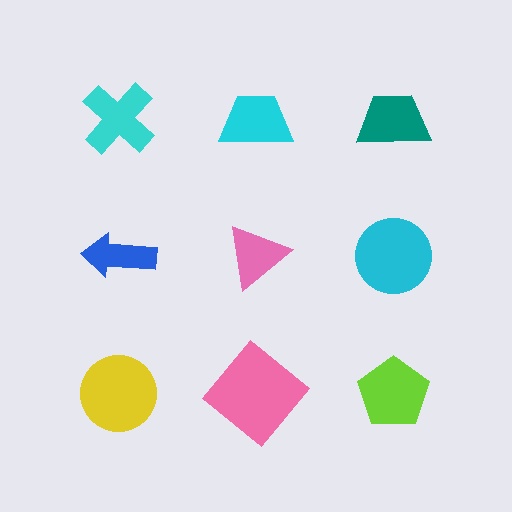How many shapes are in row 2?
3 shapes.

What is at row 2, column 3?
A cyan circle.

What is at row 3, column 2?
A pink diamond.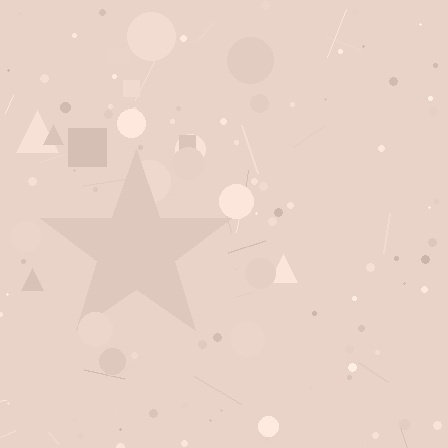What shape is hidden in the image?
A star is hidden in the image.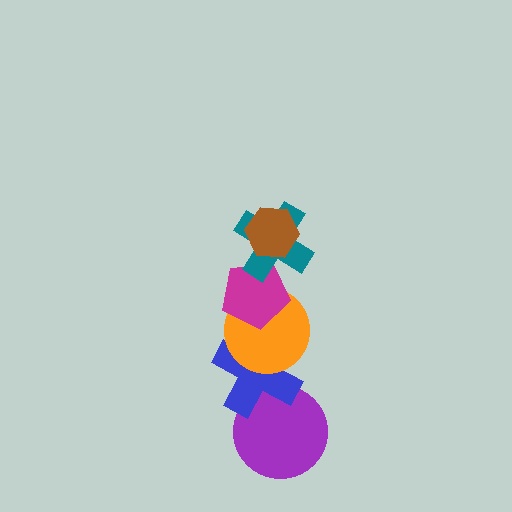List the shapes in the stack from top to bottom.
From top to bottom: the brown hexagon, the teal cross, the magenta pentagon, the orange circle, the blue cross, the purple circle.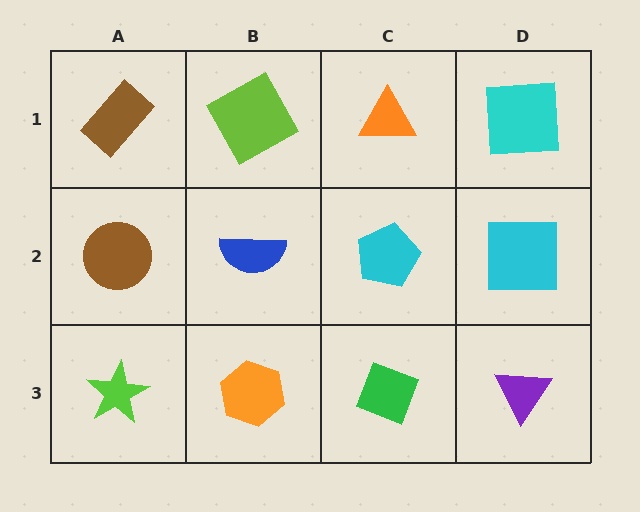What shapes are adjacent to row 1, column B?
A blue semicircle (row 2, column B), a brown rectangle (row 1, column A), an orange triangle (row 1, column C).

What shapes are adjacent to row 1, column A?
A brown circle (row 2, column A), a lime square (row 1, column B).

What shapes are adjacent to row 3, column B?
A blue semicircle (row 2, column B), a lime star (row 3, column A), a green diamond (row 3, column C).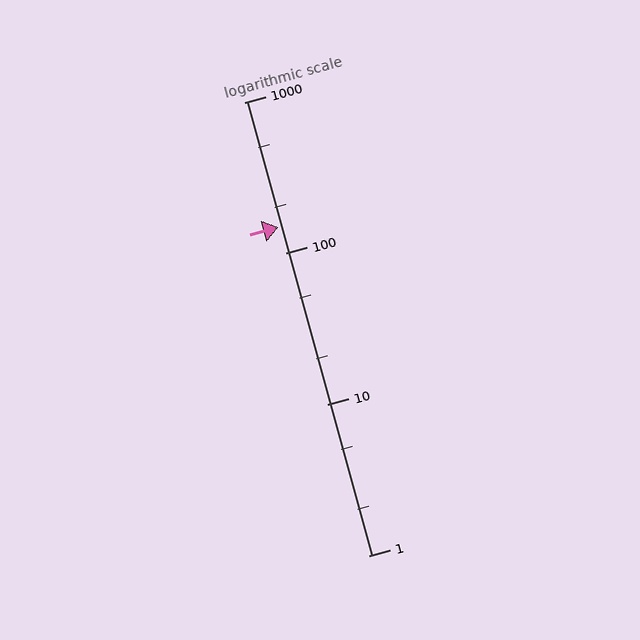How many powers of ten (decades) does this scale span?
The scale spans 3 decades, from 1 to 1000.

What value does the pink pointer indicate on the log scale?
The pointer indicates approximately 150.